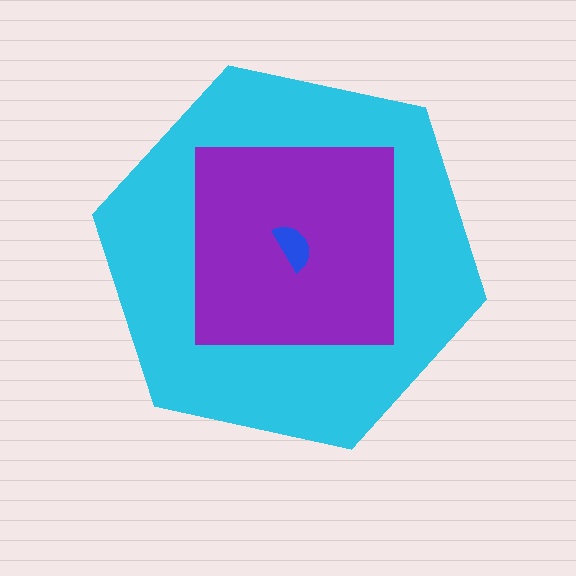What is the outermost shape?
The cyan hexagon.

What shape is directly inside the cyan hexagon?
The purple square.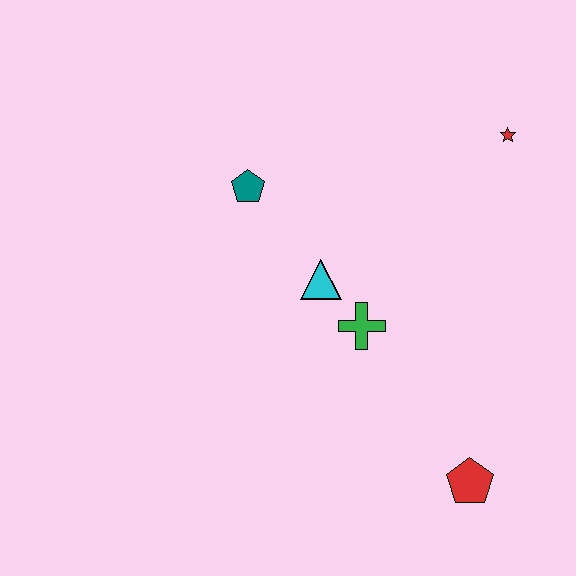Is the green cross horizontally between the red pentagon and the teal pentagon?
Yes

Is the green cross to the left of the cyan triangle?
No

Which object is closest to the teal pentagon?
The cyan triangle is closest to the teal pentagon.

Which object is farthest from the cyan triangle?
The red pentagon is farthest from the cyan triangle.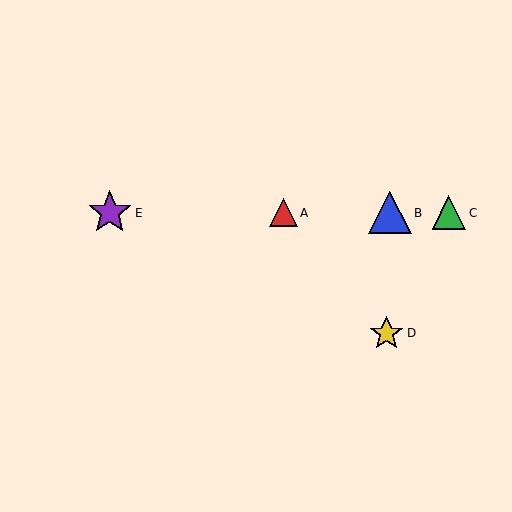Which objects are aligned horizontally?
Objects A, B, C, E are aligned horizontally.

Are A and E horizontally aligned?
Yes, both are at y≈213.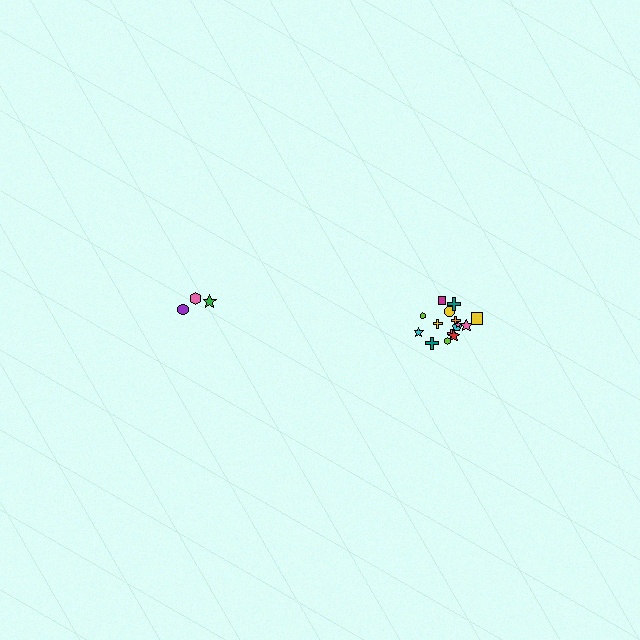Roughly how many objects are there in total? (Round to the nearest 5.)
Roughly 20 objects in total.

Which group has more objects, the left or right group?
The right group.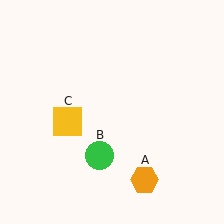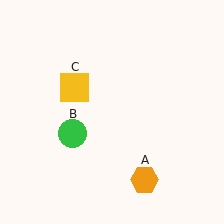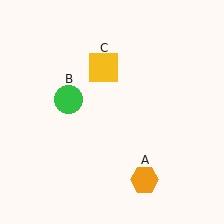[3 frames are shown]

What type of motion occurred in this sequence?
The green circle (object B), yellow square (object C) rotated clockwise around the center of the scene.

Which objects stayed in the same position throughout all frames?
Orange hexagon (object A) remained stationary.